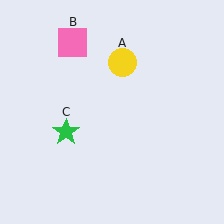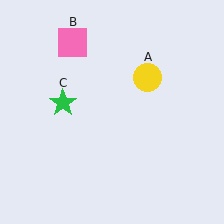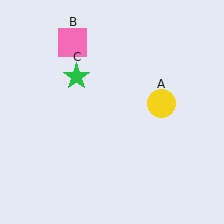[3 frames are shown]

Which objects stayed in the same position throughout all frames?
Pink square (object B) remained stationary.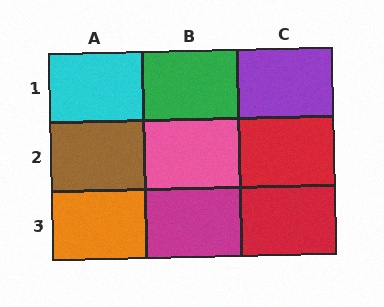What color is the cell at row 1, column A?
Cyan.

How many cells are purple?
1 cell is purple.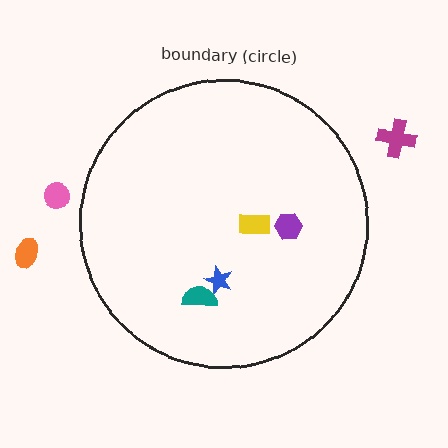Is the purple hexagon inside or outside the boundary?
Inside.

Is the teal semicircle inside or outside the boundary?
Inside.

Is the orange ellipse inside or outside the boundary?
Outside.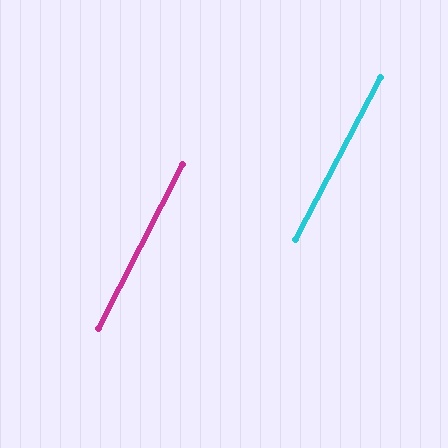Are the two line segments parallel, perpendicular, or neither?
Parallel — their directions differ by only 0.4°.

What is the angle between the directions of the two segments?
Approximately 0 degrees.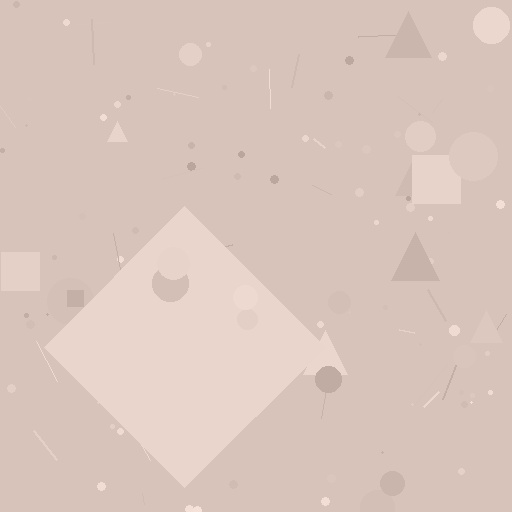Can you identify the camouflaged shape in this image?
The camouflaged shape is a diamond.